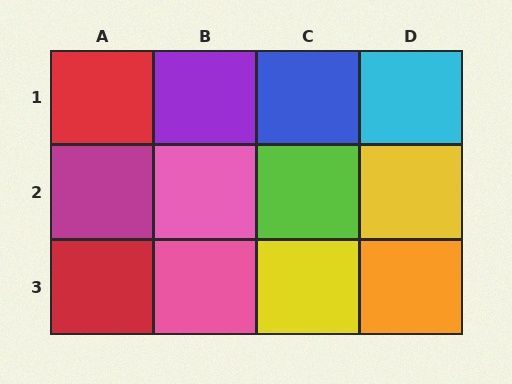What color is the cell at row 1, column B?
Purple.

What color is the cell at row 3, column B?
Pink.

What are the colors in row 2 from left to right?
Magenta, pink, lime, yellow.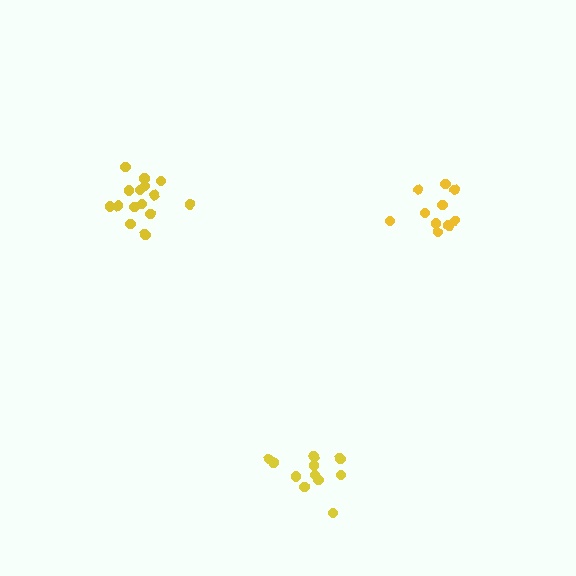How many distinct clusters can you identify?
There are 3 distinct clusters.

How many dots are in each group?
Group 1: 10 dots, Group 2: 11 dots, Group 3: 15 dots (36 total).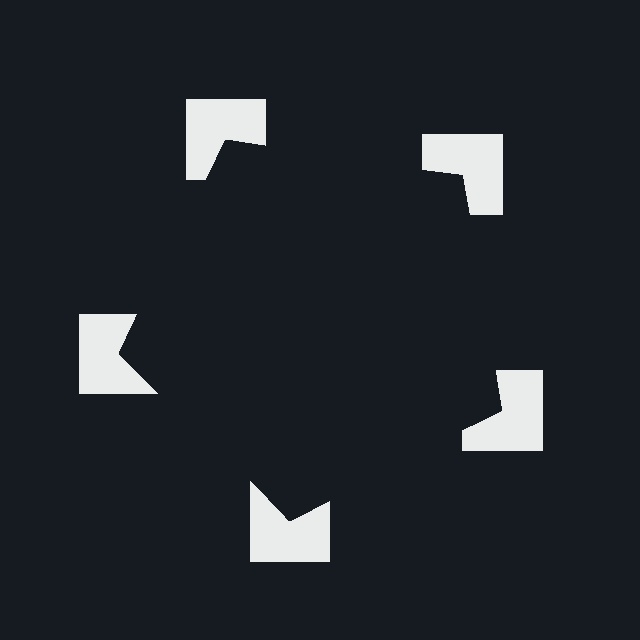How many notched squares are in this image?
There are 5 — one at each vertex of the illusory pentagon.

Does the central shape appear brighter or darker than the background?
It typically appears slightly darker than the background, even though no actual brightness change is drawn.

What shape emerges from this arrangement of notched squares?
An illusory pentagon — its edges are inferred from the aligned wedge cuts in the notched squares, not physically drawn.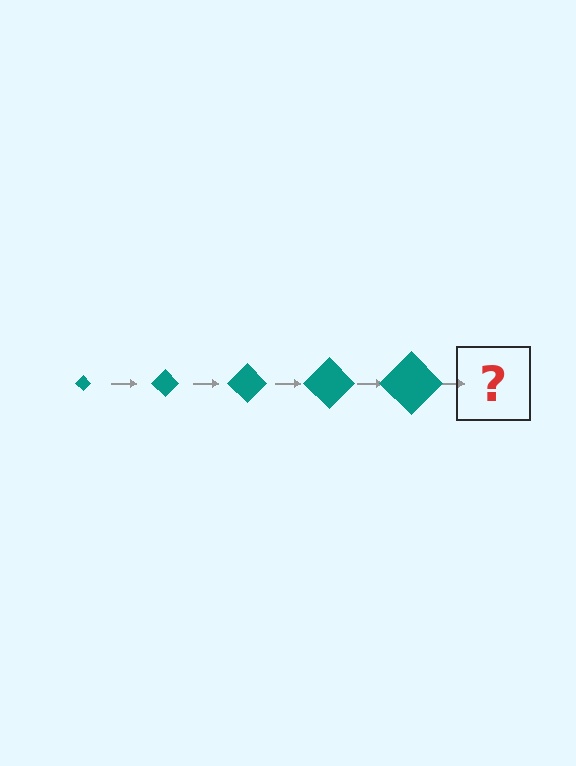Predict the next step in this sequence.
The next step is a teal diamond, larger than the previous one.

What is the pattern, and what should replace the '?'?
The pattern is that the diamond gets progressively larger each step. The '?' should be a teal diamond, larger than the previous one.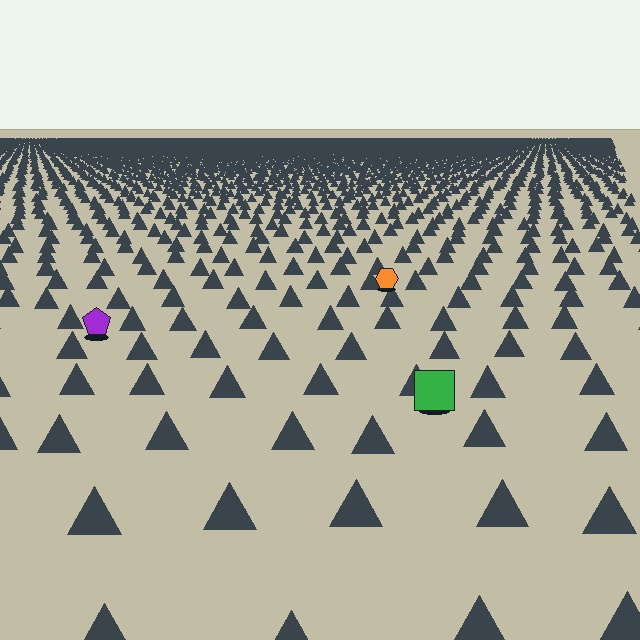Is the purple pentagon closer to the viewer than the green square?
No. The green square is closer — you can tell from the texture gradient: the ground texture is coarser near it.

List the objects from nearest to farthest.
From nearest to farthest: the green square, the purple pentagon, the orange hexagon.